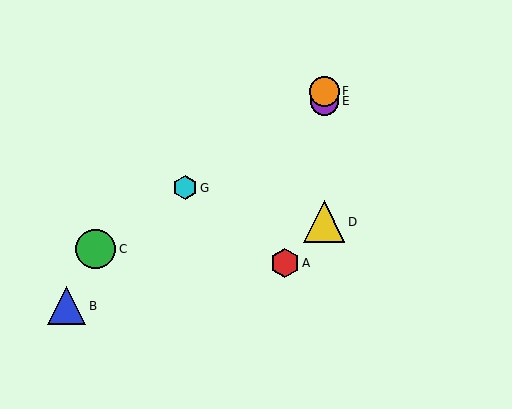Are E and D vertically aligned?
Yes, both are at x≈324.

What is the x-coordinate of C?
Object C is at x≈96.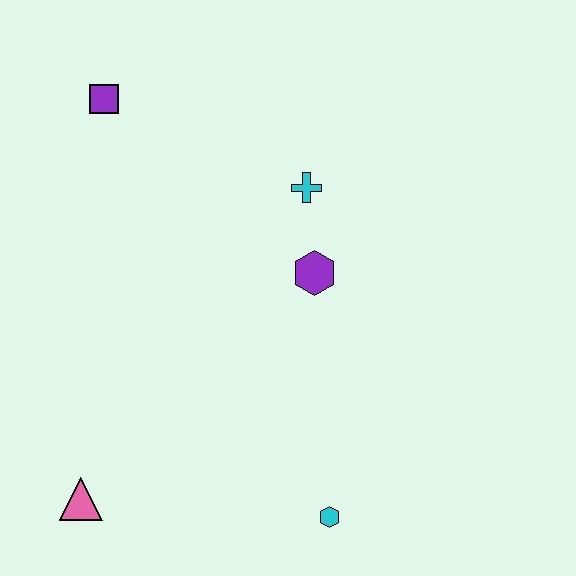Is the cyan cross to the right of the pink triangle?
Yes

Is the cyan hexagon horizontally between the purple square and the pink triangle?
No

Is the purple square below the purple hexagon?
No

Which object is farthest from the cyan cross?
The pink triangle is farthest from the cyan cross.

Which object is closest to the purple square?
The cyan cross is closest to the purple square.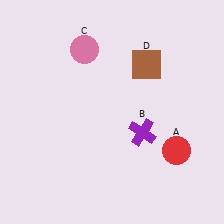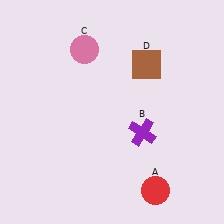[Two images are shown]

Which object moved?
The red circle (A) moved down.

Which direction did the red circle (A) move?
The red circle (A) moved down.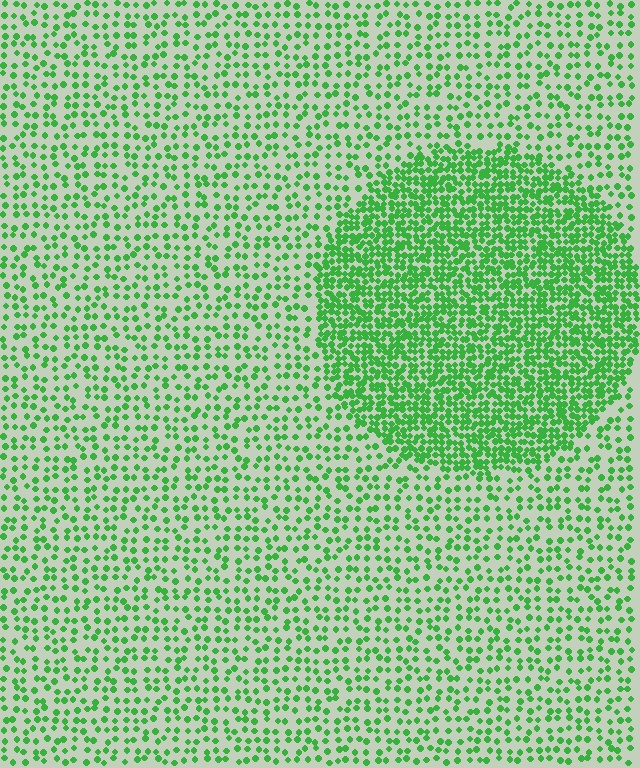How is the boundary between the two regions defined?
The boundary is defined by a change in element density (approximately 2.4x ratio). All elements are the same color, size, and shape.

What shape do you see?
I see a circle.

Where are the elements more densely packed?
The elements are more densely packed inside the circle boundary.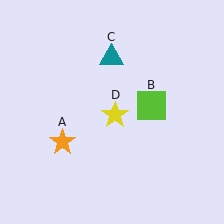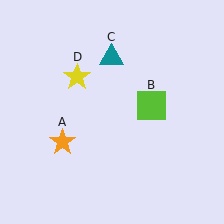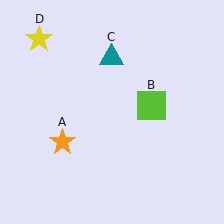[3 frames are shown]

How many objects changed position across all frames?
1 object changed position: yellow star (object D).